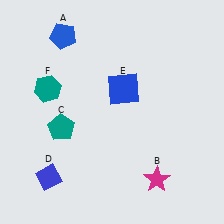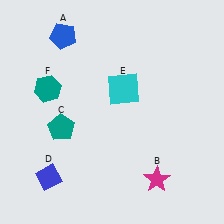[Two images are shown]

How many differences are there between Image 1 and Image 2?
There is 1 difference between the two images.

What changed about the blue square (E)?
In Image 1, E is blue. In Image 2, it changed to cyan.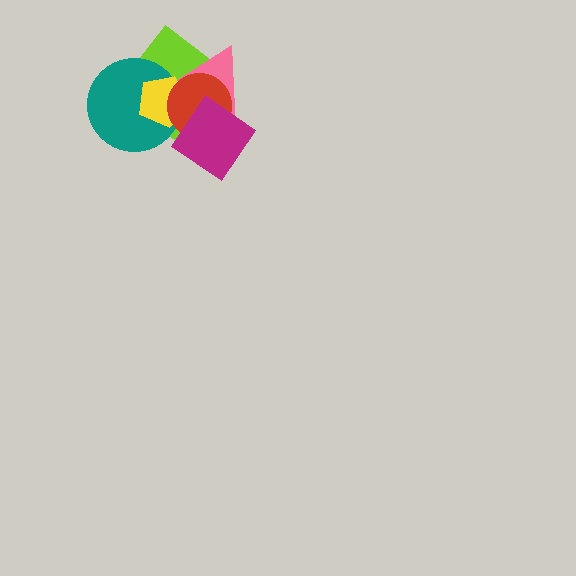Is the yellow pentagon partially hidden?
Yes, it is partially covered by another shape.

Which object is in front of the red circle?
The magenta diamond is in front of the red circle.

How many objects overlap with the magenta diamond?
4 objects overlap with the magenta diamond.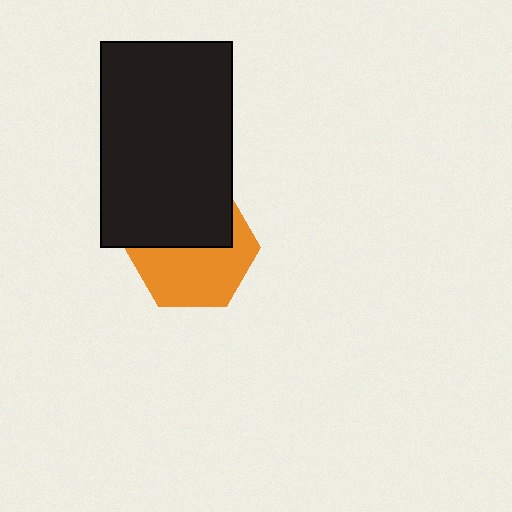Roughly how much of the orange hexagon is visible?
About half of it is visible (roughly 55%).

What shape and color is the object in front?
The object in front is a black rectangle.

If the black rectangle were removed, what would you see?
You would see the complete orange hexagon.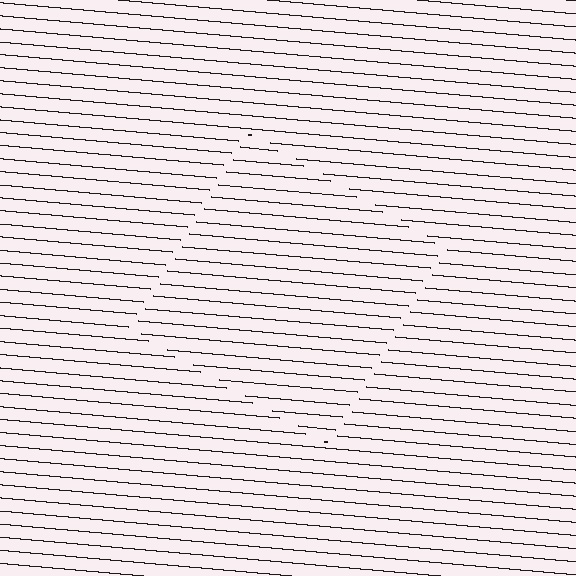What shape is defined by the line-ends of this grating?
An illusory square. The interior of the shape contains the same grating, shifted by half a period — the contour is defined by the phase discontinuity where line-ends from the inner and outer gratings abut.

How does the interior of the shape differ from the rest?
The interior of the shape contains the same grating, shifted by half a period — the contour is defined by the phase discontinuity where line-ends from the inner and outer gratings abut.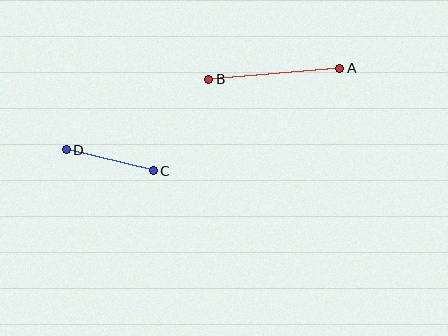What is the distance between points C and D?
The distance is approximately 90 pixels.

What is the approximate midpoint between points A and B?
The midpoint is at approximately (274, 74) pixels.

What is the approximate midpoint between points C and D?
The midpoint is at approximately (110, 160) pixels.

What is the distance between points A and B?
The distance is approximately 132 pixels.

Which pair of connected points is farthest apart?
Points A and B are farthest apart.